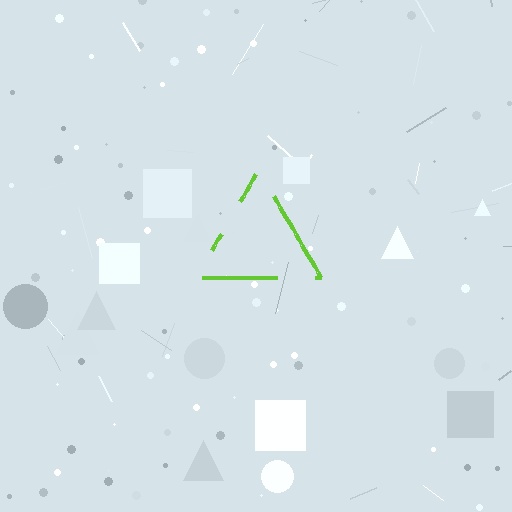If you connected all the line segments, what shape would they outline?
They would outline a triangle.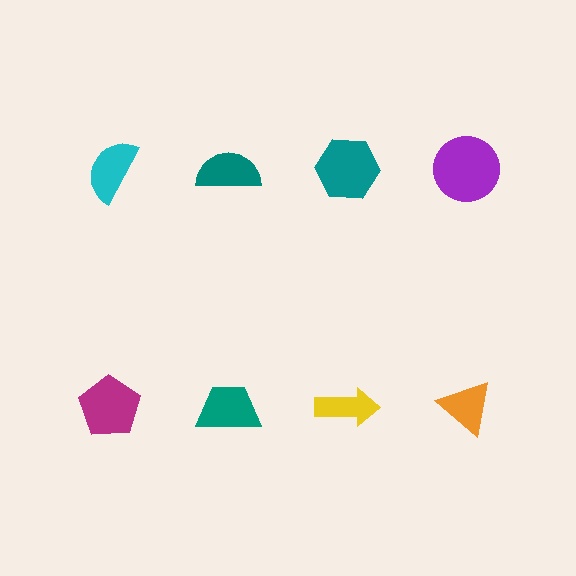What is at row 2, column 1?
A magenta pentagon.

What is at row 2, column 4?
An orange triangle.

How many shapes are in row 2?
4 shapes.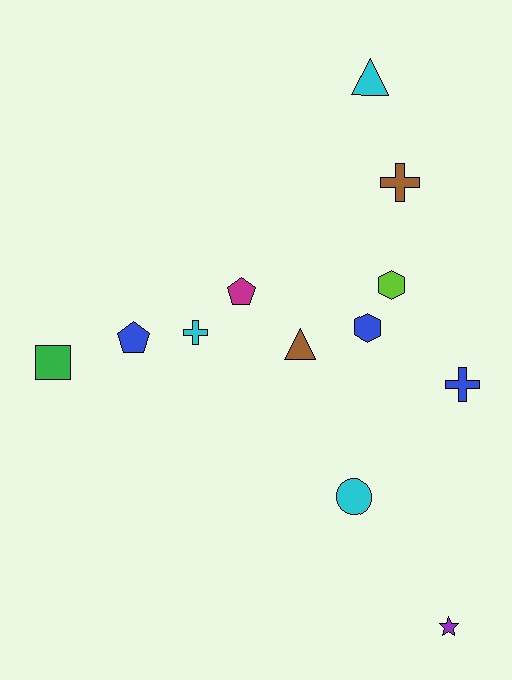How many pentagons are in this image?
There are 2 pentagons.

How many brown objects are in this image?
There are 2 brown objects.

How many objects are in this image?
There are 12 objects.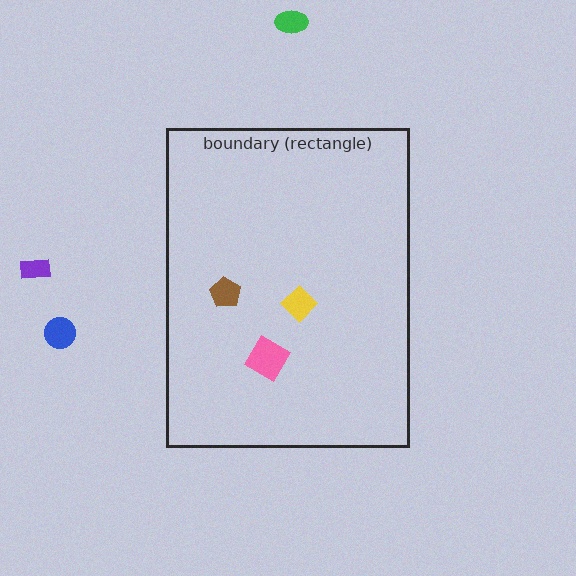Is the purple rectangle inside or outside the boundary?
Outside.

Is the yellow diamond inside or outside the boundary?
Inside.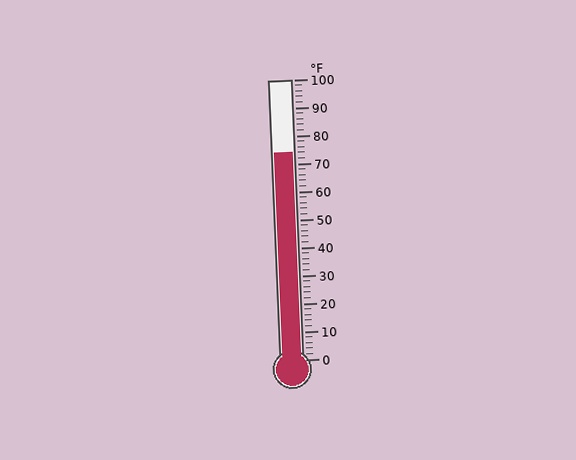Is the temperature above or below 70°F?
The temperature is above 70°F.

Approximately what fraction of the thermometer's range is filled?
The thermometer is filled to approximately 75% of its range.